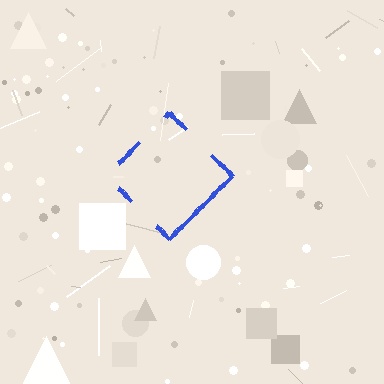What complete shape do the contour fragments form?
The contour fragments form a diamond.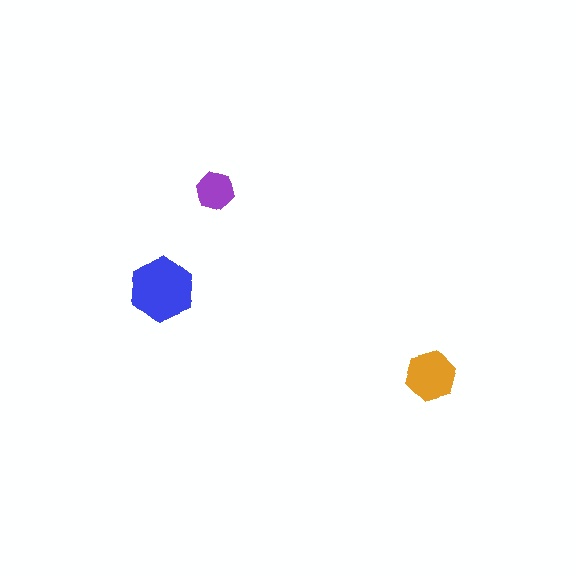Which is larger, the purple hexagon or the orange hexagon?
The orange one.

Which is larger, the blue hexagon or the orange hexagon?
The blue one.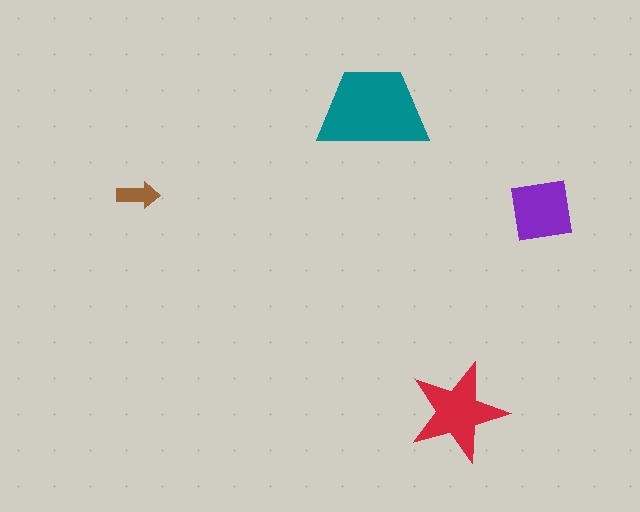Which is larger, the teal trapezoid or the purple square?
The teal trapezoid.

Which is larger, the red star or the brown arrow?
The red star.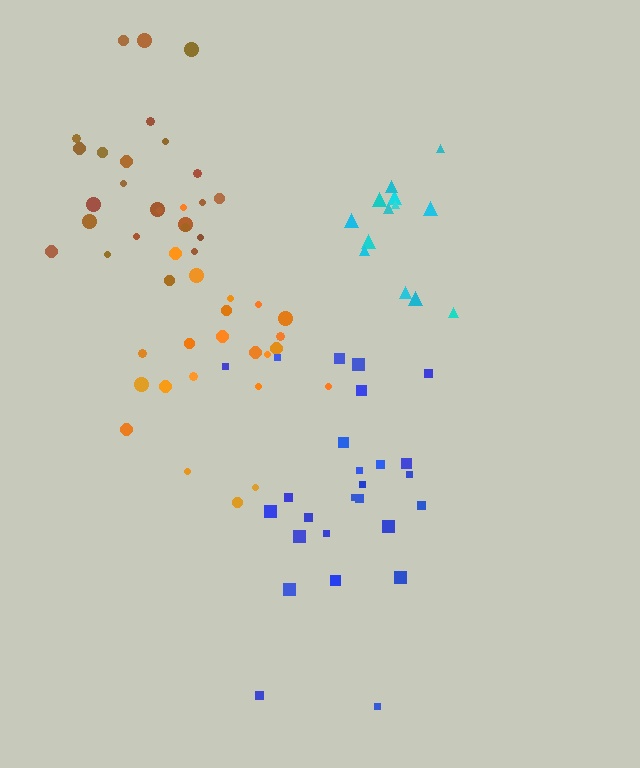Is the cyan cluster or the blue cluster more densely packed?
Cyan.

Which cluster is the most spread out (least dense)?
Orange.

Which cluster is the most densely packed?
Brown.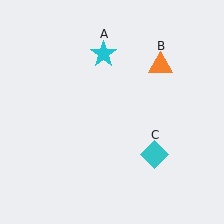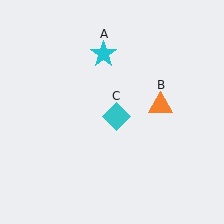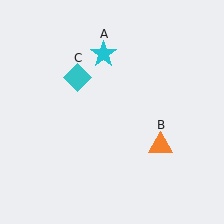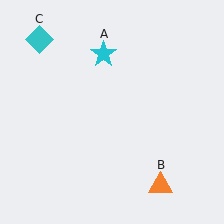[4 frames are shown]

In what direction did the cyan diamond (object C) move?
The cyan diamond (object C) moved up and to the left.